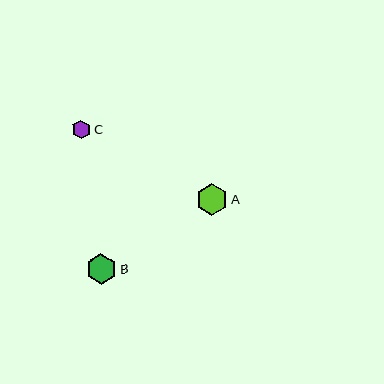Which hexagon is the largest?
Hexagon A is the largest with a size of approximately 32 pixels.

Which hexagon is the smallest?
Hexagon C is the smallest with a size of approximately 19 pixels.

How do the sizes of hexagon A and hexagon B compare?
Hexagon A and hexagon B are approximately the same size.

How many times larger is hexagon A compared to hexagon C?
Hexagon A is approximately 1.7 times the size of hexagon C.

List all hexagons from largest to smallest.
From largest to smallest: A, B, C.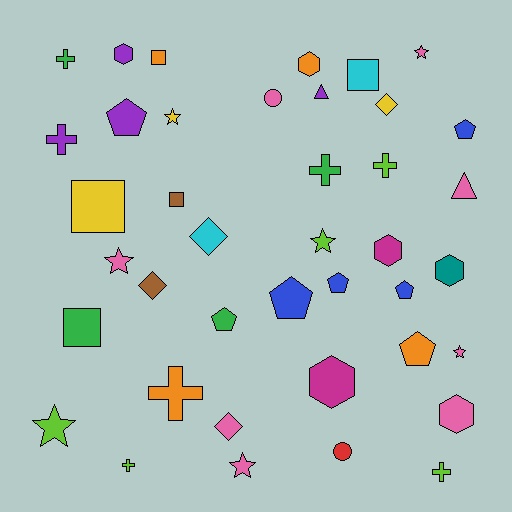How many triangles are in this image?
There are 2 triangles.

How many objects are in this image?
There are 40 objects.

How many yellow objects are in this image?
There are 3 yellow objects.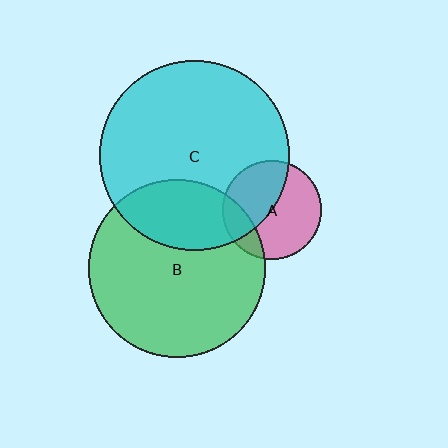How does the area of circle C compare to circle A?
Approximately 3.6 times.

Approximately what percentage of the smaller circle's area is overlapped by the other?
Approximately 30%.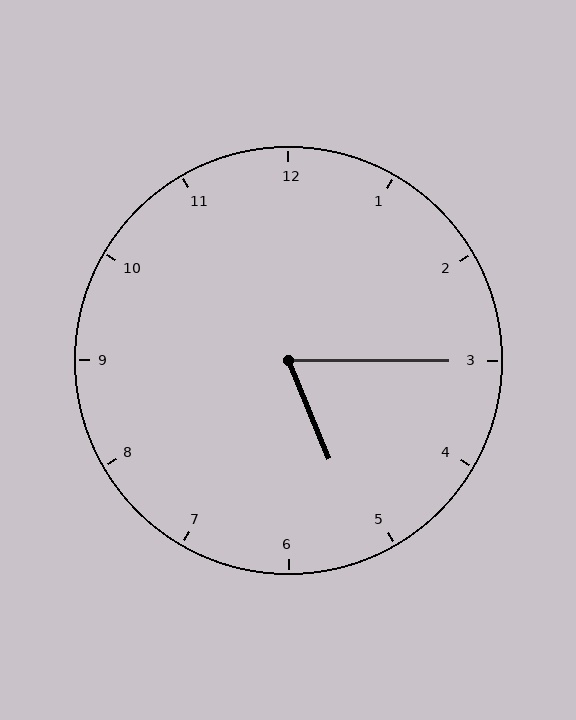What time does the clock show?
5:15.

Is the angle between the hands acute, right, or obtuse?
It is acute.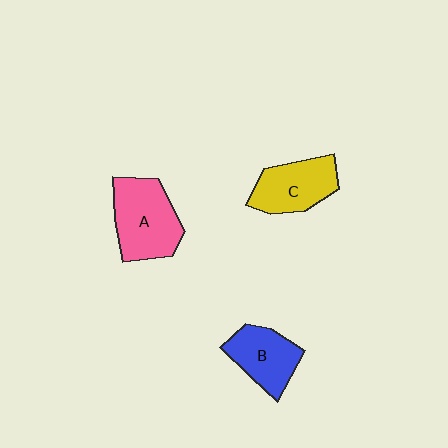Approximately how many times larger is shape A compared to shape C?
Approximately 1.2 times.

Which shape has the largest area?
Shape A (pink).